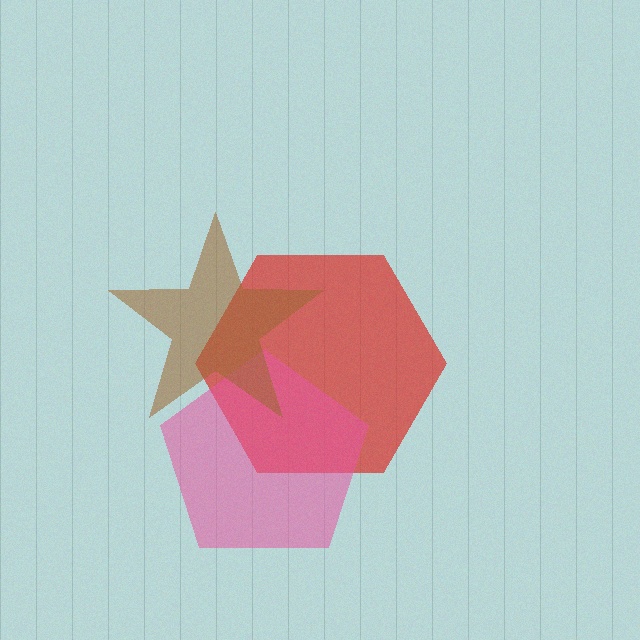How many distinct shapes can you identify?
There are 3 distinct shapes: a red hexagon, a pink pentagon, a brown star.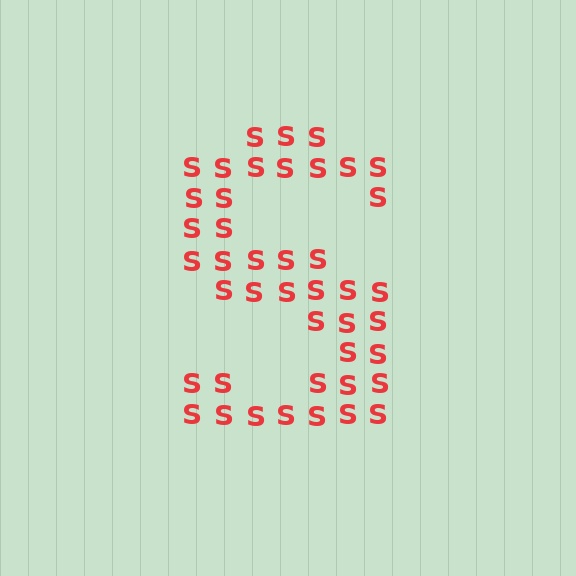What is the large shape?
The large shape is the letter S.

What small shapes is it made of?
It is made of small letter S's.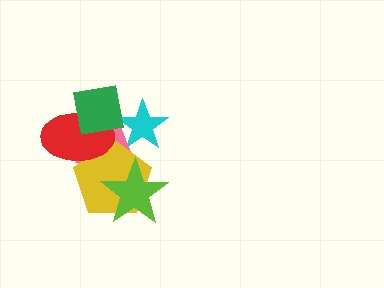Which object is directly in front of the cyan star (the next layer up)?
The pink triangle is directly in front of the cyan star.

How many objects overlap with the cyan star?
2 objects overlap with the cyan star.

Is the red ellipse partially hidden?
Yes, it is partially covered by another shape.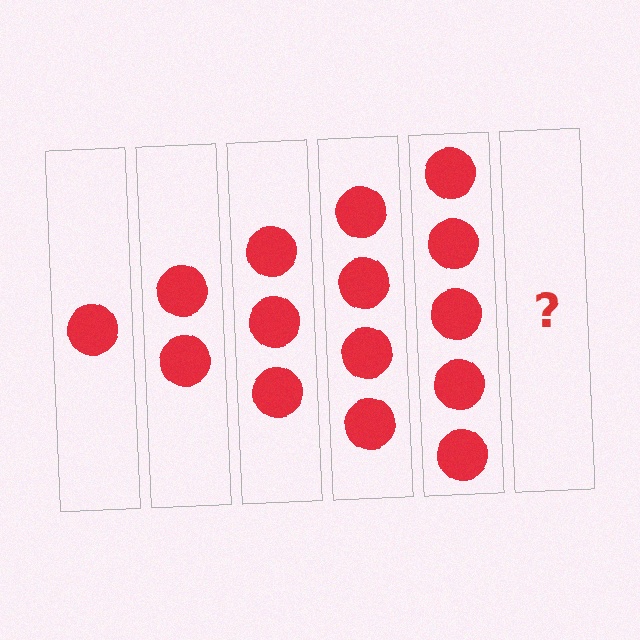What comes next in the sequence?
The next element should be 6 circles.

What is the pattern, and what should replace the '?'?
The pattern is that each step adds one more circle. The '?' should be 6 circles.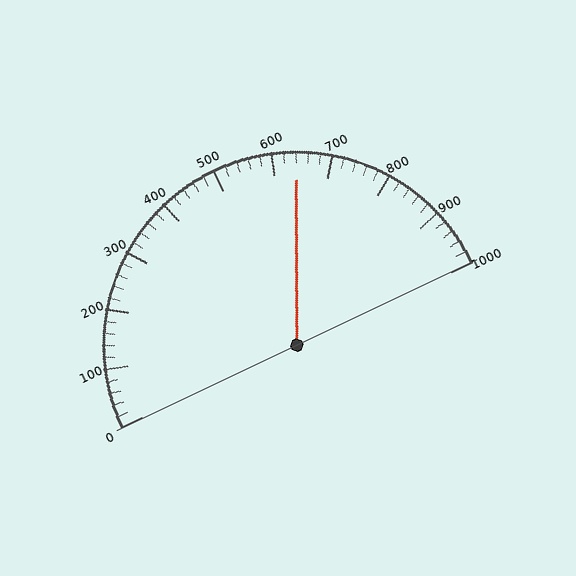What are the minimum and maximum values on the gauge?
The gauge ranges from 0 to 1000.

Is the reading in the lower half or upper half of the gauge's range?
The reading is in the upper half of the range (0 to 1000).